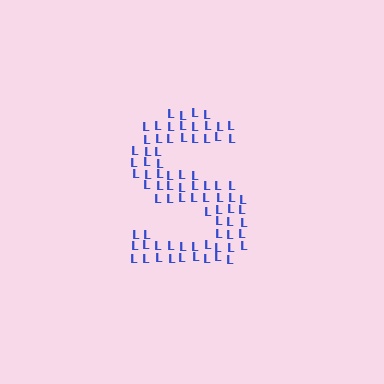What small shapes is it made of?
It is made of small letter L's.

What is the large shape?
The large shape is the letter S.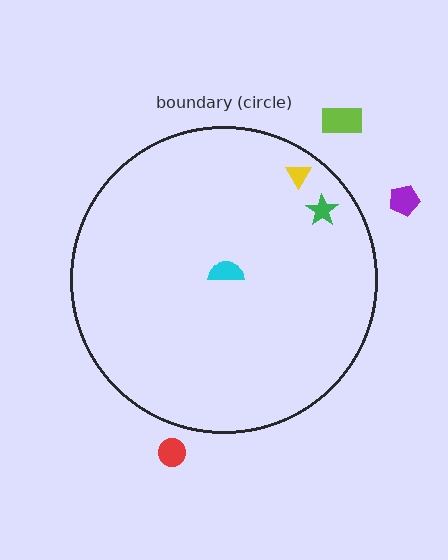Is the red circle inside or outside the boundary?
Outside.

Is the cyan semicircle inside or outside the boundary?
Inside.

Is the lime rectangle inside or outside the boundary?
Outside.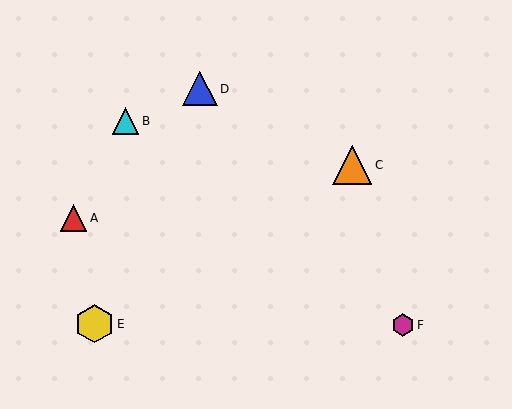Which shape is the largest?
The orange triangle (labeled C) is the largest.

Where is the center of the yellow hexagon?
The center of the yellow hexagon is at (95, 324).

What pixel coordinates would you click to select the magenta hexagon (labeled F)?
Click at (403, 325) to select the magenta hexagon F.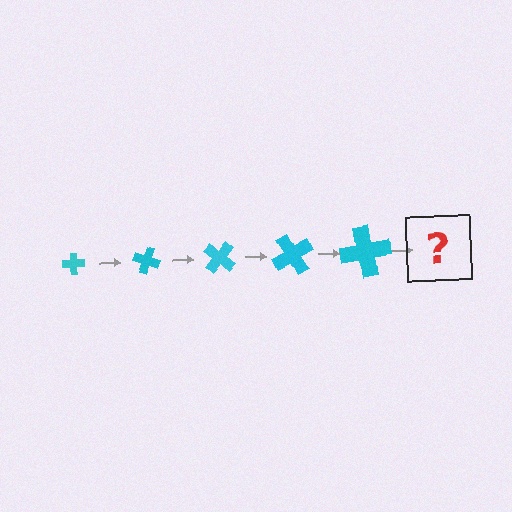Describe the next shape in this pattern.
It should be a cross, larger than the previous one and rotated 100 degrees from the start.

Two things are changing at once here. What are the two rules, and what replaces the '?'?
The two rules are that the cross grows larger each step and it rotates 20 degrees each step. The '?' should be a cross, larger than the previous one and rotated 100 degrees from the start.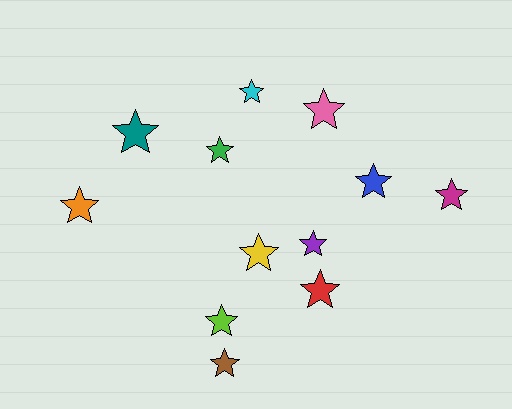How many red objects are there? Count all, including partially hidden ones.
There is 1 red object.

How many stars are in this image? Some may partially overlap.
There are 12 stars.